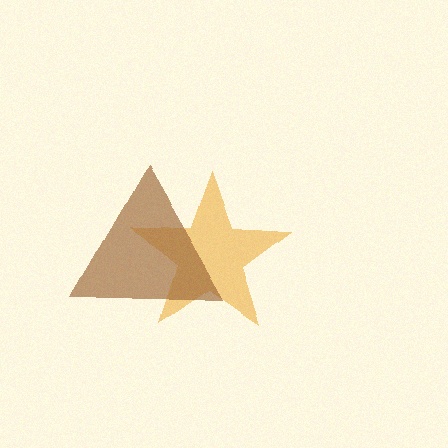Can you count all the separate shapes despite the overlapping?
Yes, there are 2 separate shapes.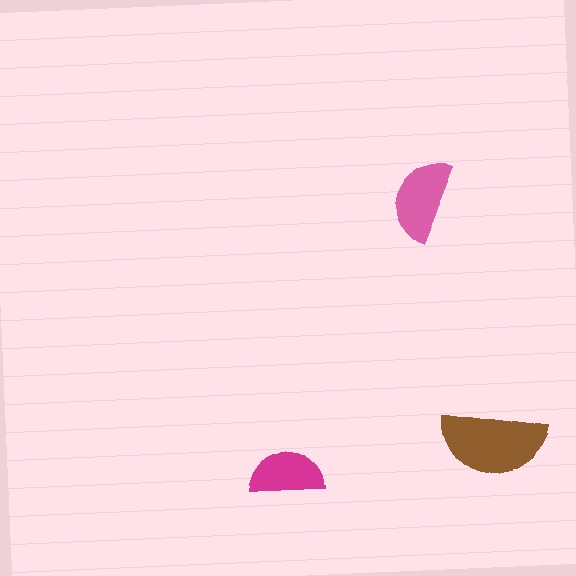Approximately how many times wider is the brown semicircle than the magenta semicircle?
About 1.5 times wider.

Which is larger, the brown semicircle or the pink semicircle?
The brown one.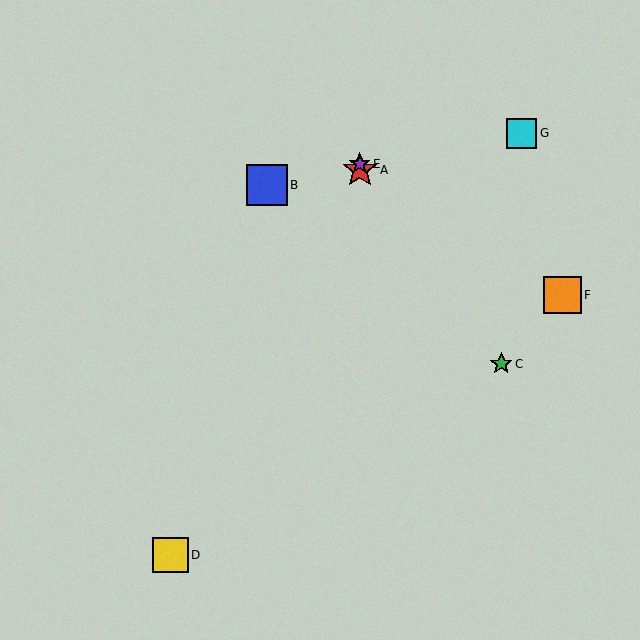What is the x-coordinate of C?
Object C is at x≈501.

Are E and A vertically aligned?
Yes, both are at x≈360.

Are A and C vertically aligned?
No, A is at x≈360 and C is at x≈501.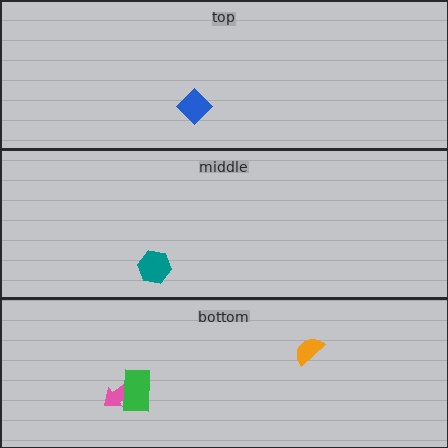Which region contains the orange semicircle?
The bottom region.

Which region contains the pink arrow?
The bottom region.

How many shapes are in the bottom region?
3.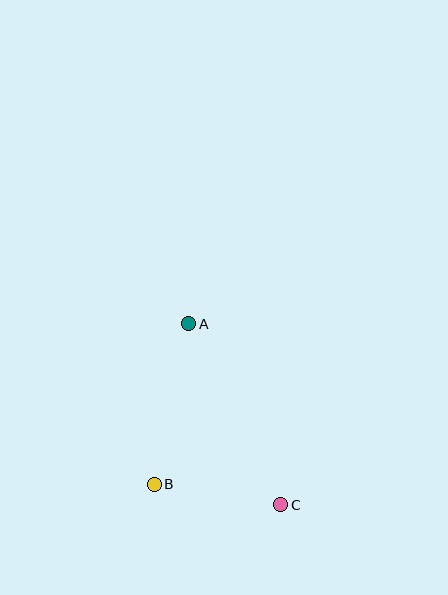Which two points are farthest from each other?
Points A and C are farthest from each other.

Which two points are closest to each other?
Points B and C are closest to each other.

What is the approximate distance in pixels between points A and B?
The distance between A and B is approximately 164 pixels.